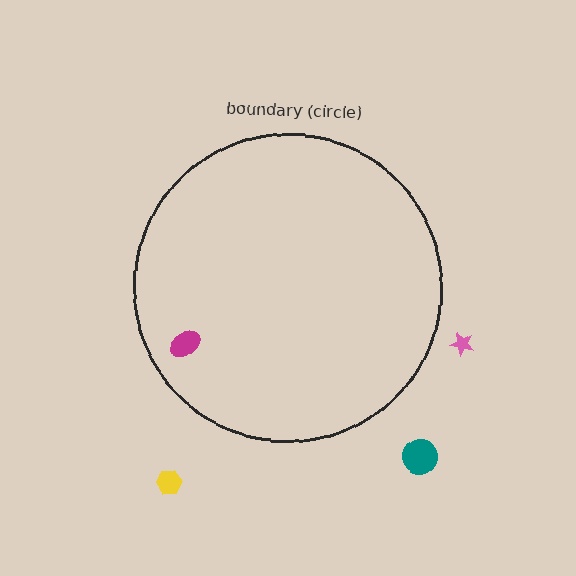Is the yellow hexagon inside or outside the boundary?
Outside.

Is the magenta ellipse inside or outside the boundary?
Inside.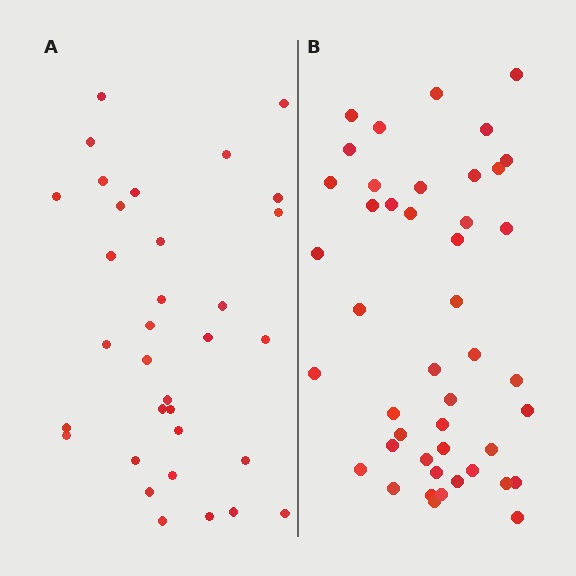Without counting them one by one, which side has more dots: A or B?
Region B (the right region) has more dots.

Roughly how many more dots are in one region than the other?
Region B has roughly 12 or so more dots than region A.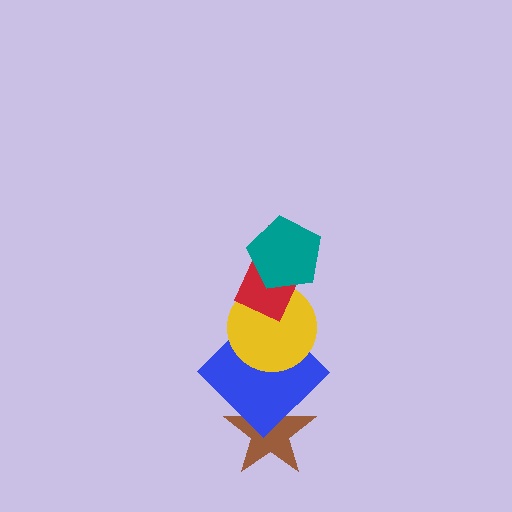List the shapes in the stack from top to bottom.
From top to bottom: the teal pentagon, the red rectangle, the yellow circle, the blue diamond, the brown star.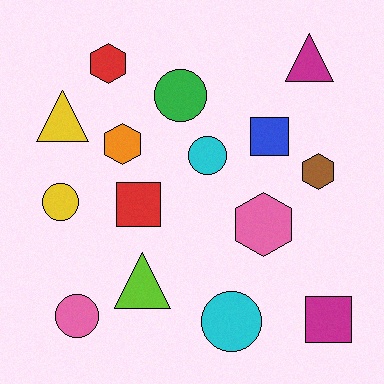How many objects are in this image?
There are 15 objects.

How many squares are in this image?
There are 3 squares.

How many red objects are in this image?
There are 2 red objects.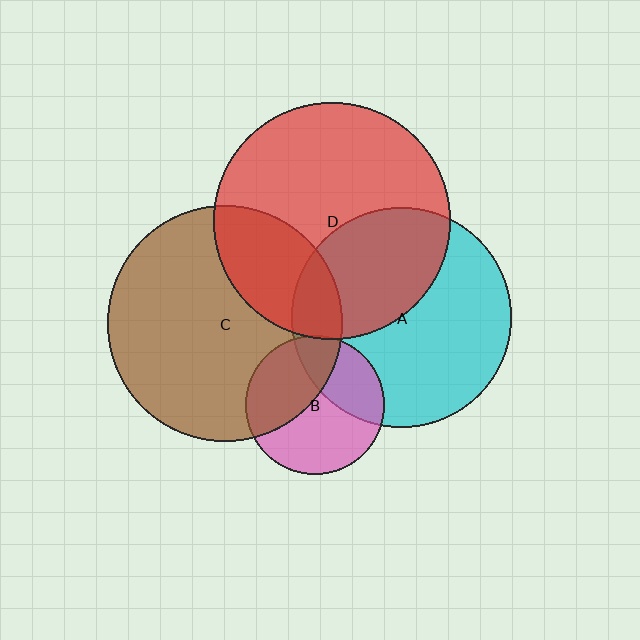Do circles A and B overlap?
Yes.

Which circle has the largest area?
Circle D (red).